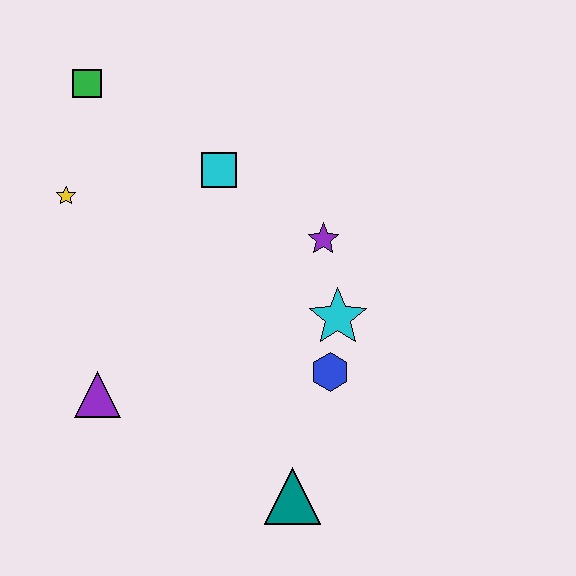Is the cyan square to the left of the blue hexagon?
Yes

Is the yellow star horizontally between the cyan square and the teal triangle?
No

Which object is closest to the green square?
The yellow star is closest to the green square.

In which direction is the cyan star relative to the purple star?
The cyan star is below the purple star.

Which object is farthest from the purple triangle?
The green square is farthest from the purple triangle.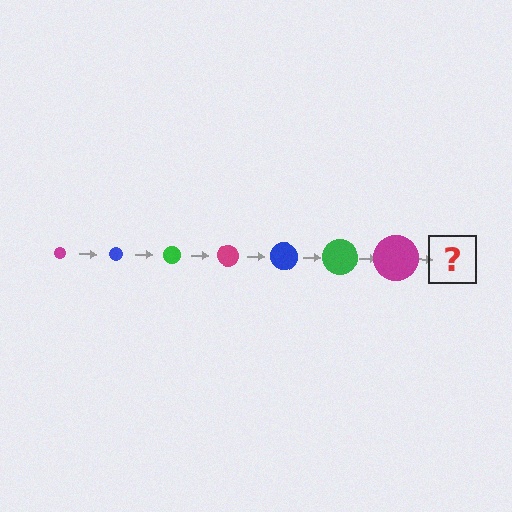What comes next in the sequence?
The next element should be a blue circle, larger than the previous one.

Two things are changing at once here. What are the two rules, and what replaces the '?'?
The two rules are that the circle grows larger each step and the color cycles through magenta, blue, and green. The '?' should be a blue circle, larger than the previous one.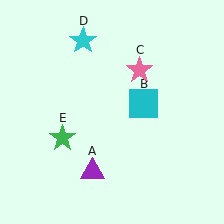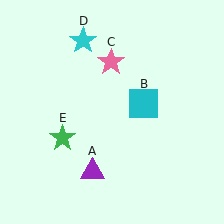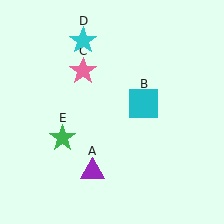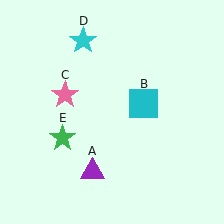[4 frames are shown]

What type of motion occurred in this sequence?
The pink star (object C) rotated counterclockwise around the center of the scene.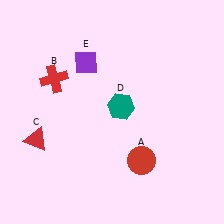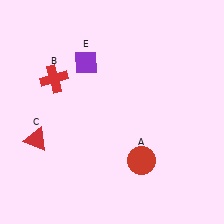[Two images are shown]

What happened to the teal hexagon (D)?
The teal hexagon (D) was removed in Image 2. It was in the top-right area of Image 1.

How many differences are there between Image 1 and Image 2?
There is 1 difference between the two images.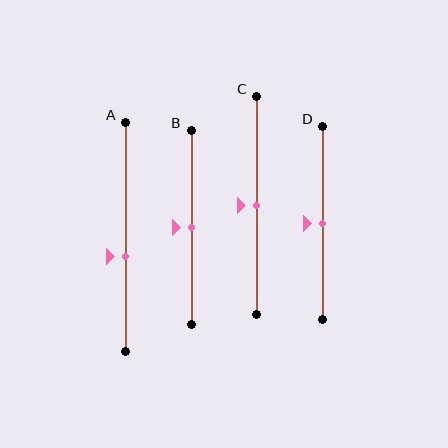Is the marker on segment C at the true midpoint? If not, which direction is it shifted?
Yes, the marker on segment C is at the true midpoint.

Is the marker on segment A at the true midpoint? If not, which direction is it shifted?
No, the marker on segment A is shifted downward by about 9% of the segment length.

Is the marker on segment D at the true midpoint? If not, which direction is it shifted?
Yes, the marker on segment D is at the true midpoint.